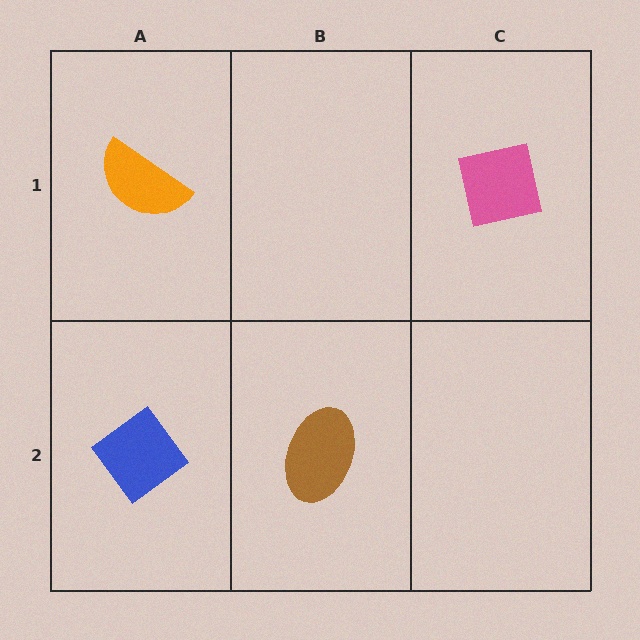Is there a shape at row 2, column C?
No, that cell is empty.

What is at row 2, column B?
A brown ellipse.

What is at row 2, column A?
A blue diamond.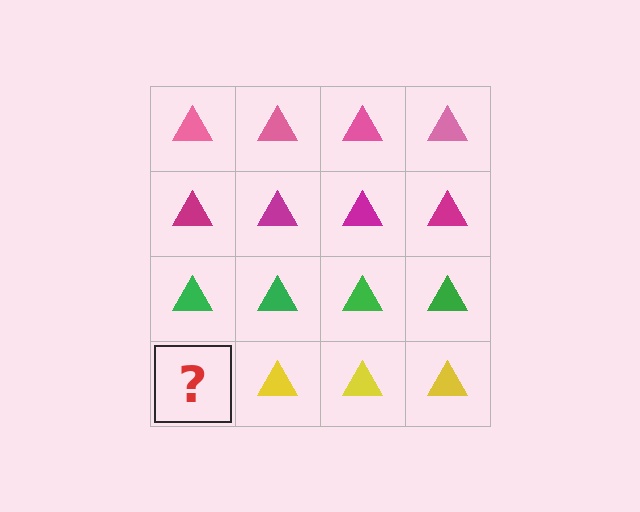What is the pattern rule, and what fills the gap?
The rule is that each row has a consistent color. The gap should be filled with a yellow triangle.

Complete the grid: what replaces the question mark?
The question mark should be replaced with a yellow triangle.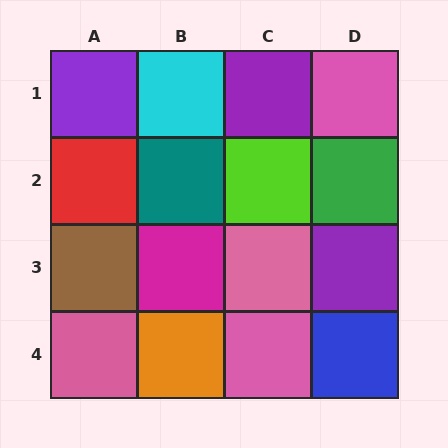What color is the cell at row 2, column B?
Teal.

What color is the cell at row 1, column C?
Purple.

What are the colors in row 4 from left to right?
Pink, orange, pink, blue.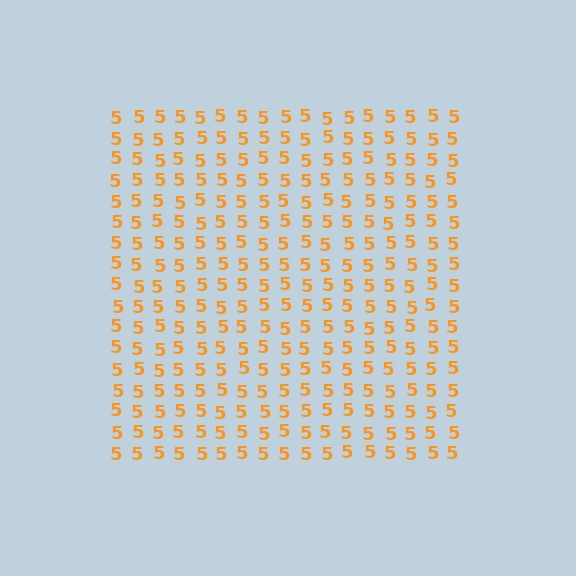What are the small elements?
The small elements are digit 5's.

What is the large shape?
The large shape is a square.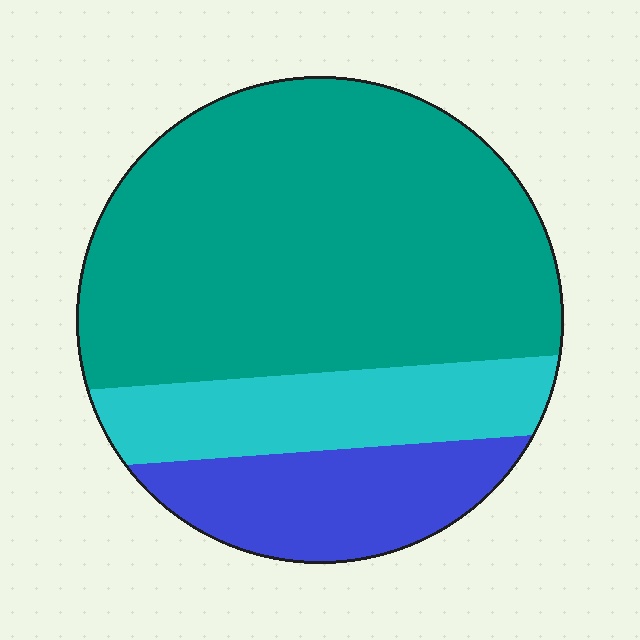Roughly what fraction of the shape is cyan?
Cyan covers 19% of the shape.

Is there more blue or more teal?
Teal.